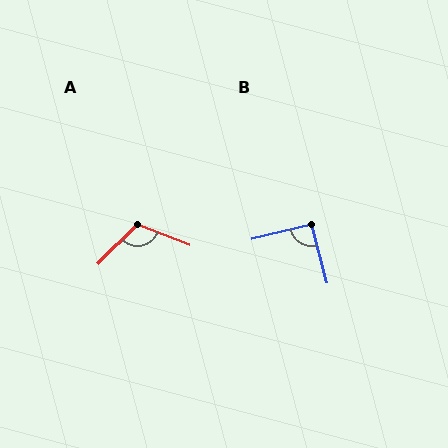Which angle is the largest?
A, at approximately 114 degrees.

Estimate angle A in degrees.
Approximately 114 degrees.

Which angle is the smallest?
B, at approximately 91 degrees.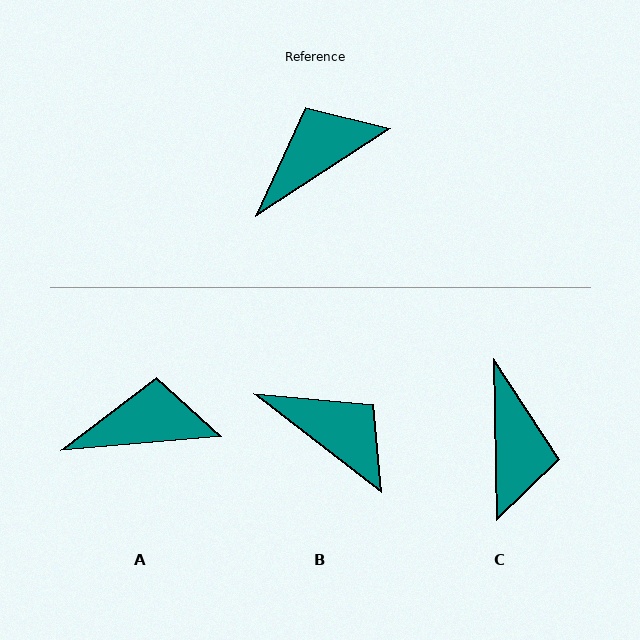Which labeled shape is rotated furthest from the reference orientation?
C, about 122 degrees away.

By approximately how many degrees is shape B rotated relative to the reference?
Approximately 71 degrees clockwise.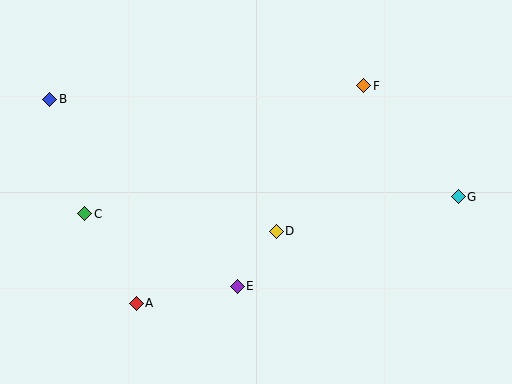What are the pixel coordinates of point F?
Point F is at (364, 86).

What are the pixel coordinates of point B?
Point B is at (50, 99).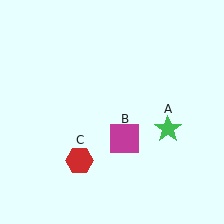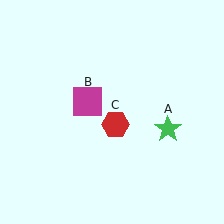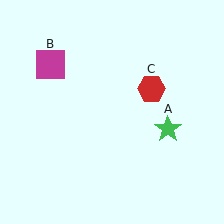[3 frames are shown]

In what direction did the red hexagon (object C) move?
The red hexagon (object C) moved up and to the right.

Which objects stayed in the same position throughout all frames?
Green star (object A) remained stationary.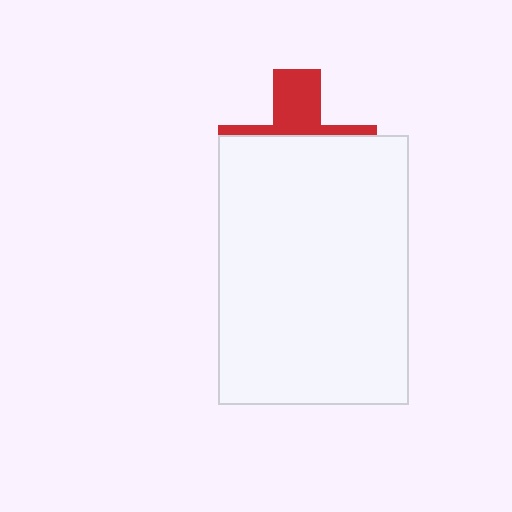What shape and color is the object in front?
The object in front is a white rectangle.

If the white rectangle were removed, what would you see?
You would see the complete red cross.